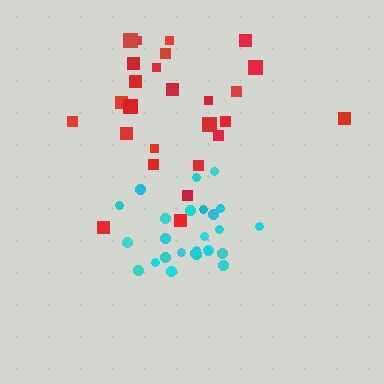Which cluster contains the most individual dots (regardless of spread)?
Red (27).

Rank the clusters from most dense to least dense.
cyan, red.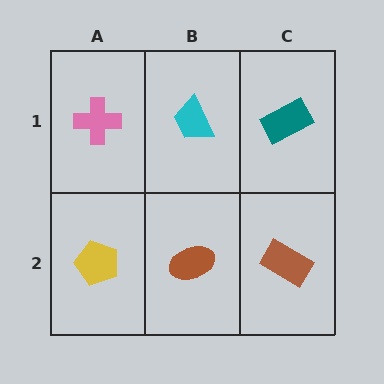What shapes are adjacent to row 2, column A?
A pink cross (row 1, column A), a brown ellipse (row 2, column B).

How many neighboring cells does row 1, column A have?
2.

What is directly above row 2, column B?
A cyan trapezoid.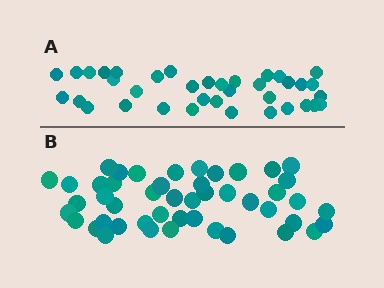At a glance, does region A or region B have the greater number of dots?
Region B (the bottom region) has more dots.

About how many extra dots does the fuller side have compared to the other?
Region B has roughly 10 or so more dots than region A.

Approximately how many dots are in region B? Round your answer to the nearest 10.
About 50 dots. (The exact count is 47, which rounds to 50.)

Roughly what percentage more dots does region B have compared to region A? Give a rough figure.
About 25% more.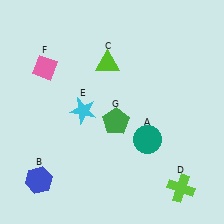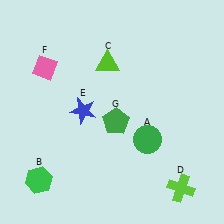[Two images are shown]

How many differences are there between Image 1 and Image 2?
There are 3 differences between the two images.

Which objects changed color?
A changed from teal to green. B changed from blue to green. E changed from cyan to blue.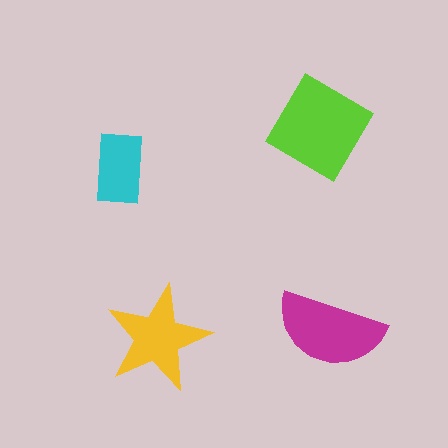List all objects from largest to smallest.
The lime diamond, the magenta semicircle, the yellow star, the cyan rectangle.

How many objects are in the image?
There are 4 objects in the image.